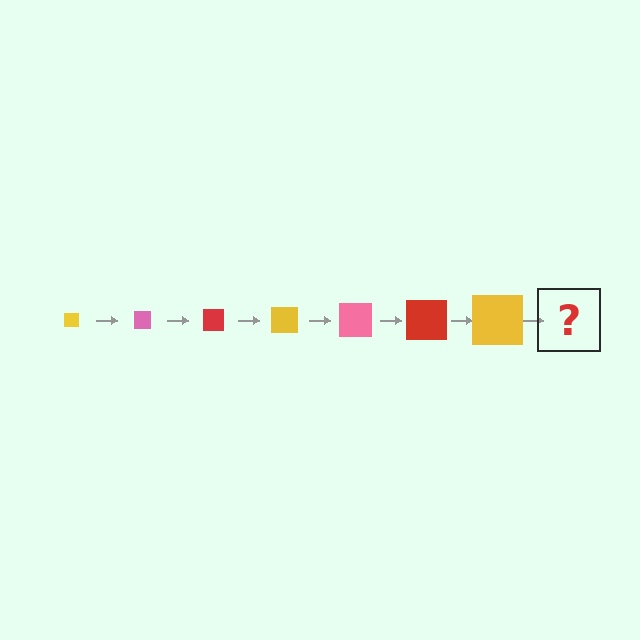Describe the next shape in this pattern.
It should be a pink square, larger than the previous one.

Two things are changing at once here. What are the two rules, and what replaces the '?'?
The two rules are that the square grows larger each step and the color cycles through yellow, pink, and red. The '?' should be a pink square, larger than the previous one.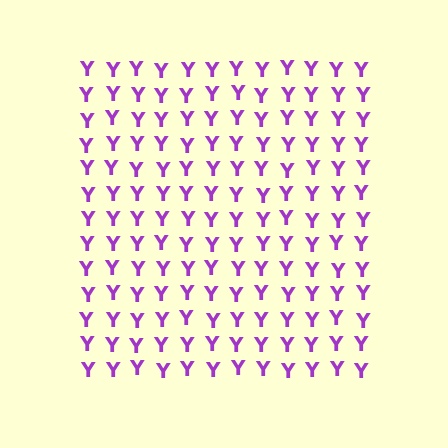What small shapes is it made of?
It is made of small letter Y's.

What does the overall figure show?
The overall figure shows a square.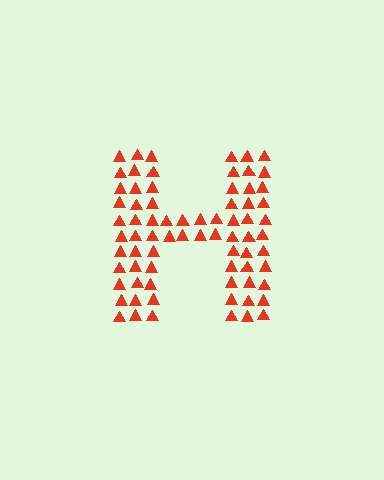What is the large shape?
The large shape is the letter H.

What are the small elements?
The small elements are triangles.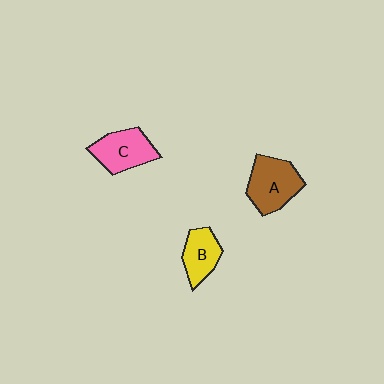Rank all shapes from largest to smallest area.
From largest to smallest: A (brown), C (pink), B (yellow).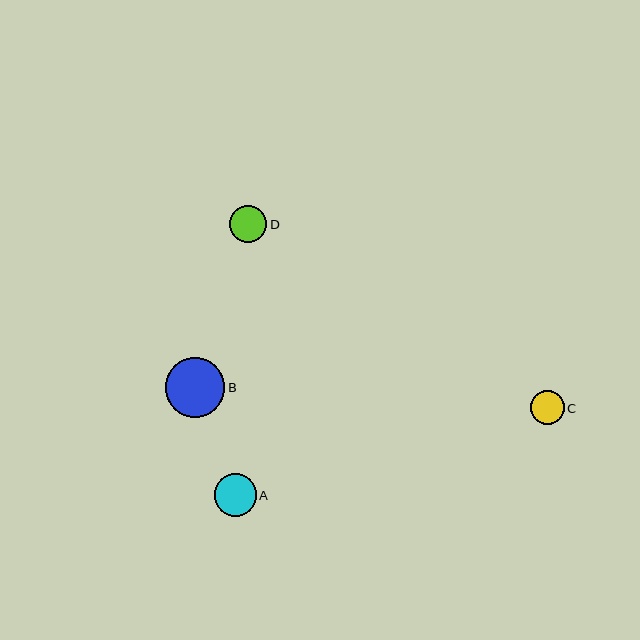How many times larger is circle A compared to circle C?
Circle A is approximately 1.2 times the size of circle C.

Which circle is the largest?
Circle B is the largest with a size of approximately 60 pixels.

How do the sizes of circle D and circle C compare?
Circle D and circle C are approximately the same size.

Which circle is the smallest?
Circle C is the smallest with a size of approximately 34 pixels.